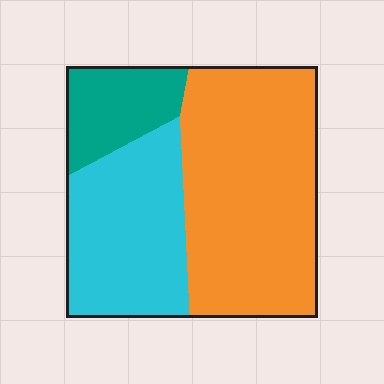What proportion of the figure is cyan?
Cyan covers about 30% of the figure.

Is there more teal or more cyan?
Cyan.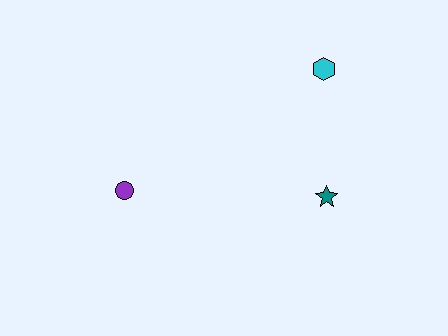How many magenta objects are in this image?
There are no magenta objects.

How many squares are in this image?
There are no squares.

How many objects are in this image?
There are 3 objects.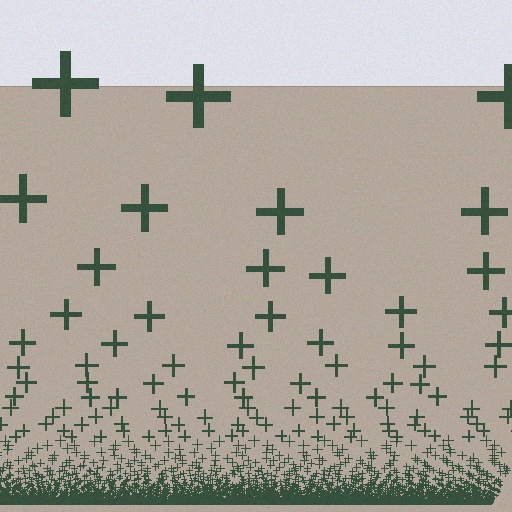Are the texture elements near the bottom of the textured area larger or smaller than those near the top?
Smaller. The gradient is inverted — elements near the bottom are smaller and denser.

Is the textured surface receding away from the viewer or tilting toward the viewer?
The surface appears to tilt toward the viewer. Texture elements get larger and sparser toward the top.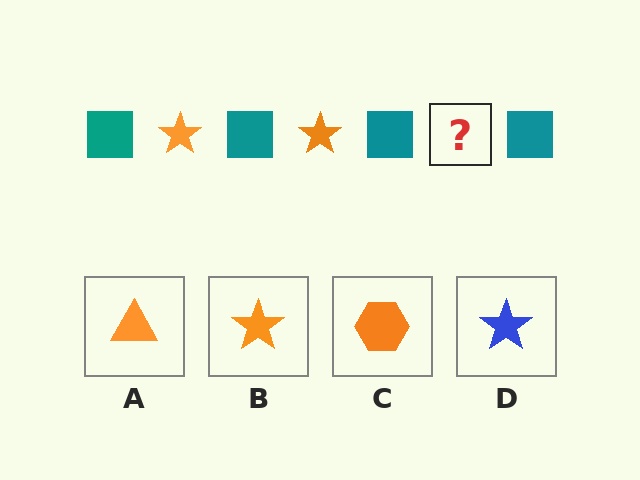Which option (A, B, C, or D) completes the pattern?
B.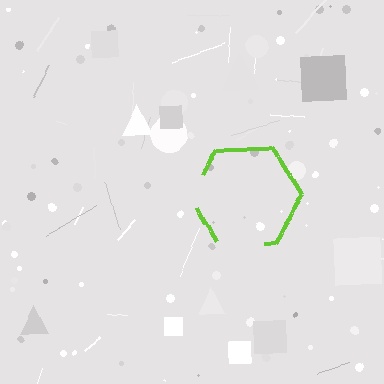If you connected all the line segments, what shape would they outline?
They would outline a hexagon.